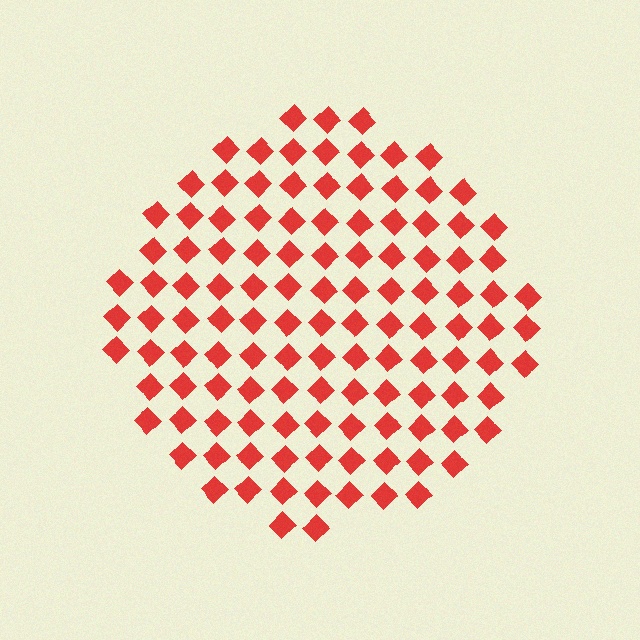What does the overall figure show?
The overall figure shows a circle.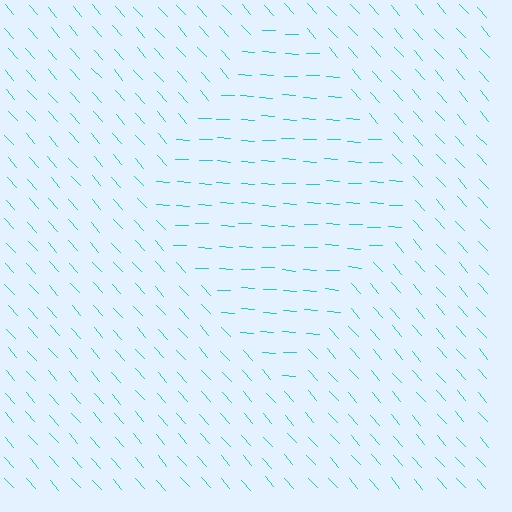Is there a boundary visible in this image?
Yes, there is a texture boundary formed by a change in line orientation.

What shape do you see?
I see a diamond.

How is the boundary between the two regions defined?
The boundary is defined purely by a change in line orientation (approximately 45 degrees difference). All lines are the same color and thickness.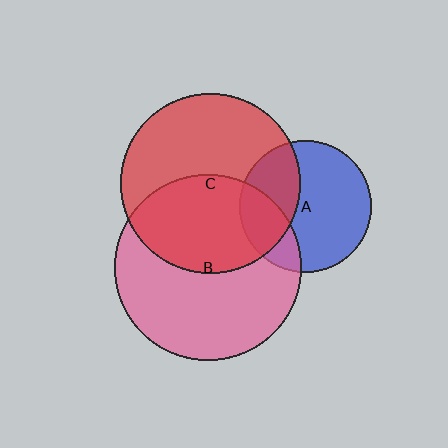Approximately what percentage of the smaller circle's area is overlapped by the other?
Approximately 45%.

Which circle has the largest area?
Circle B (pink).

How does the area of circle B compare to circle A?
Approximately 2.0 times.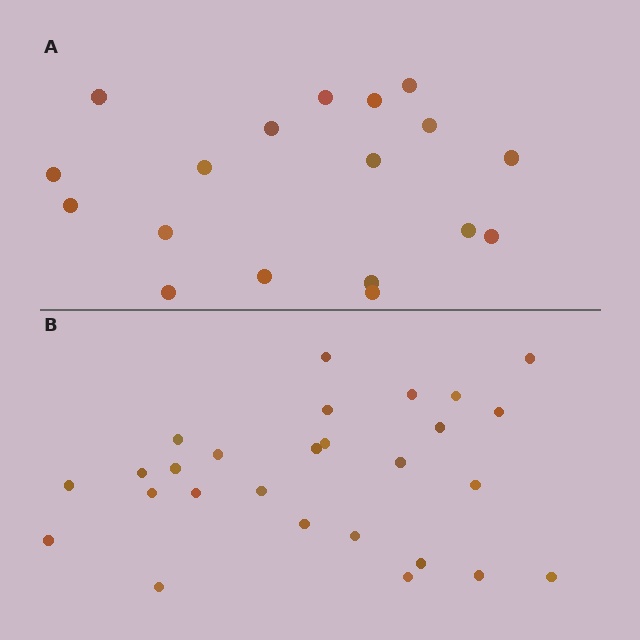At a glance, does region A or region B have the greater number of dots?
Region B (the bottom region) has more dots.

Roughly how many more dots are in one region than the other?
Region B has roughly 8 or so more dots than region A.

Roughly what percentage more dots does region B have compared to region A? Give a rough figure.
About 50% more.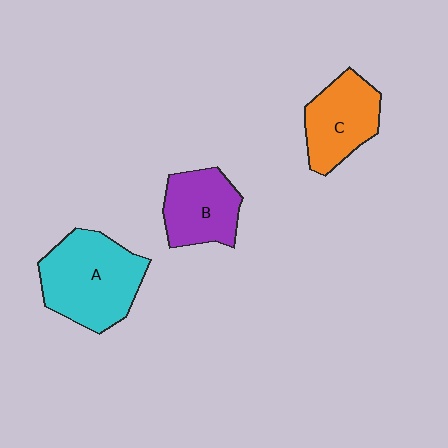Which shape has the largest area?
Shape A (cyan).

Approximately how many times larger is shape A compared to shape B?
Approximately 1.5 times.